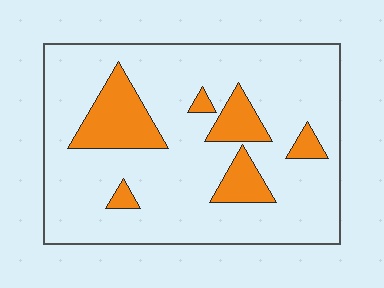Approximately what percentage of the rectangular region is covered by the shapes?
Approximately 15%.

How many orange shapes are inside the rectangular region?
6.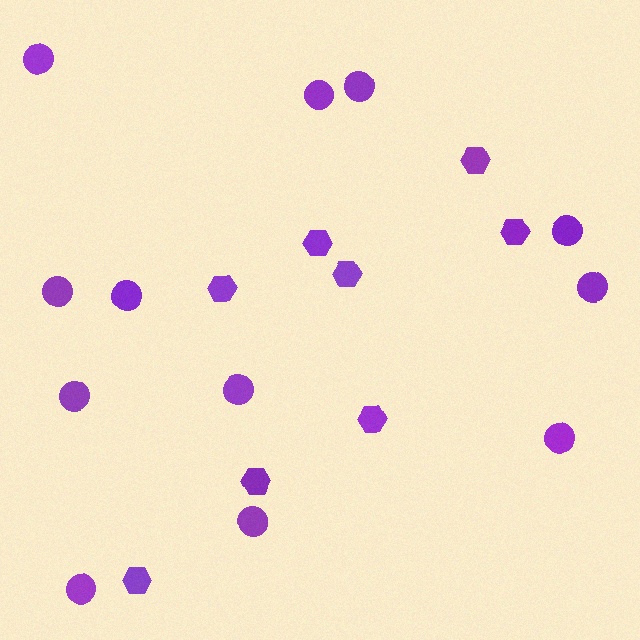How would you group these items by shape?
There are 2 groups: one group of hexagons (8) and one group of circles (12).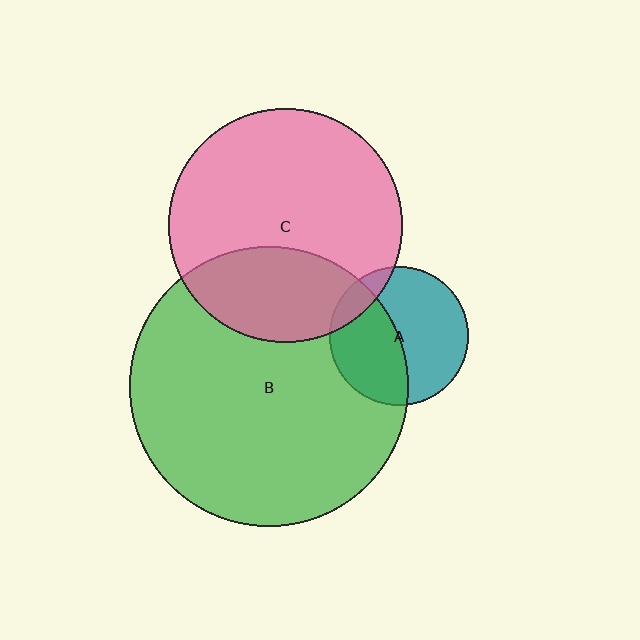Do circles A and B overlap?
Yes.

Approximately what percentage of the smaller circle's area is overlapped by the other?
Approximately 45%.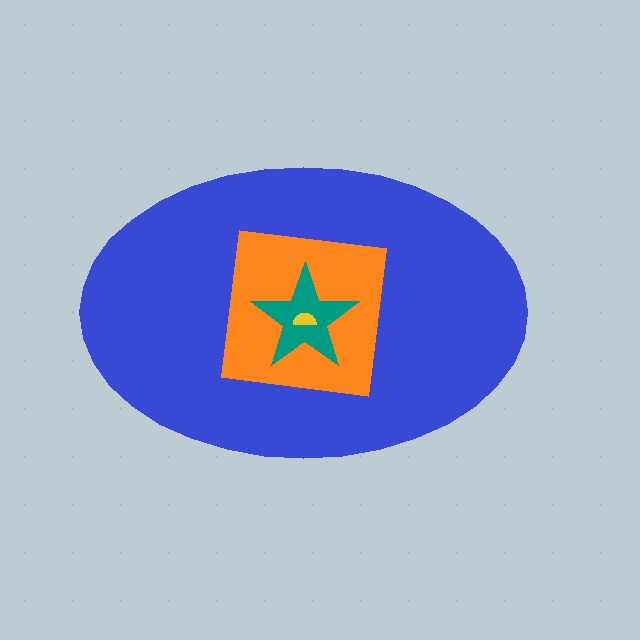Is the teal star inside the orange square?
Yes.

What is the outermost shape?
The blue ellipse.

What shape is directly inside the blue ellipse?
The orange square.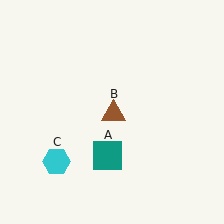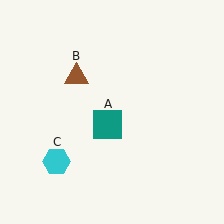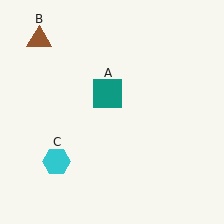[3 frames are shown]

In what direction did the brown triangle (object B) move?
The brown triangle (object B) moved up and to the left.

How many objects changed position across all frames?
2 objects changed position: teal square (object A), brown triangle (object B).